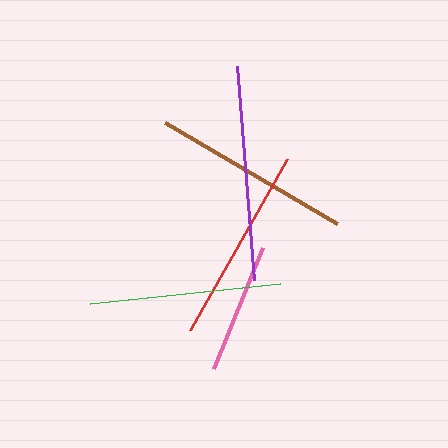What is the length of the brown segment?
The brown segment is approximately 199 pixels long.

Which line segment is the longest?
The purple line is the longest at approximately 215 pixels.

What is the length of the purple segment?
The purple segment is approximately 215 pixels long.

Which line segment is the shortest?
The pink line is the shortest at approximately 131 pixels.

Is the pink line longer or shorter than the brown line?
The brown line is longer than the pink line.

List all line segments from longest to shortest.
From longest to shortest: purple, brown, red, green, pink.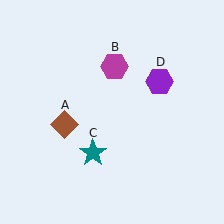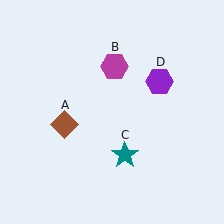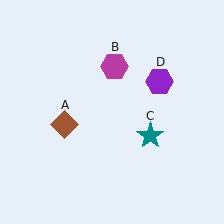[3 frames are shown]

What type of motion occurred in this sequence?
The teal star (object C) rotated counterclockwise around the center of the scene.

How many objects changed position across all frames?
1 object changed position: teal star (object C).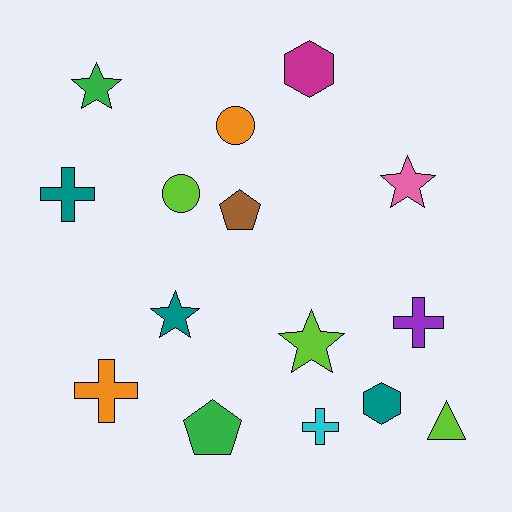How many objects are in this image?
There are 15 objects.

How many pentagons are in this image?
There are 2 pentagons.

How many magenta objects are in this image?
There is 1 magenta object.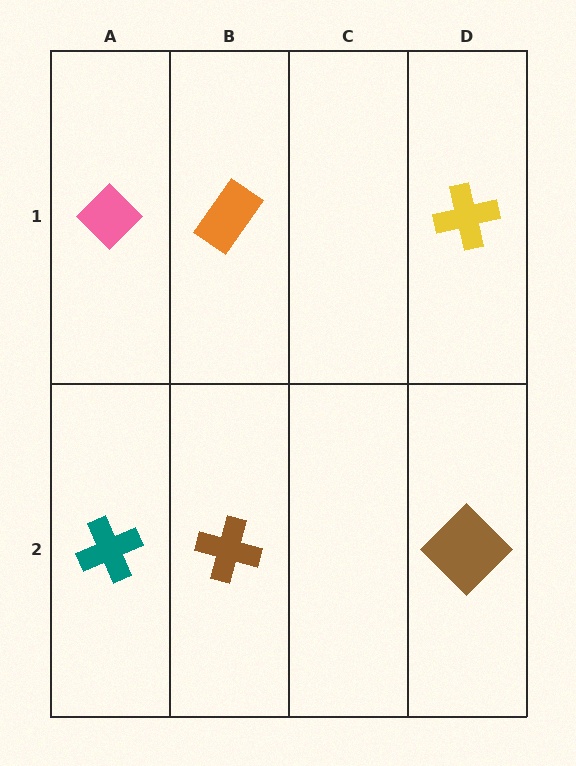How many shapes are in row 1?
3 shapes.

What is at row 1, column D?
A yellow cross.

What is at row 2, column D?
A brown diamond.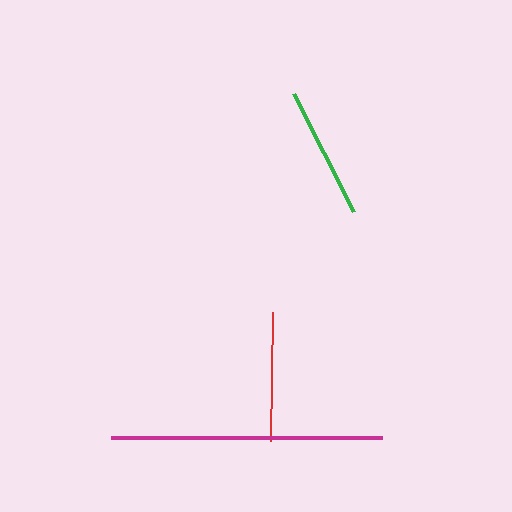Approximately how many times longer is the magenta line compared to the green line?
The magenta line is approximately 2.1 times the length of the green line.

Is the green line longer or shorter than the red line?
The green line is longer than the red line.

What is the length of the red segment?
The red segment is approximately 129 pixels long.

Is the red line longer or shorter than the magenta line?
The magenta line is longer than the red line.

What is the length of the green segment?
The green segment is approximately 132 pixels long.